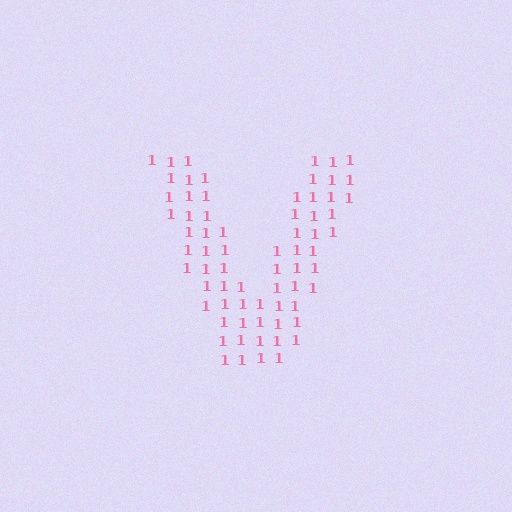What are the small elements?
The small elements are digit 1's.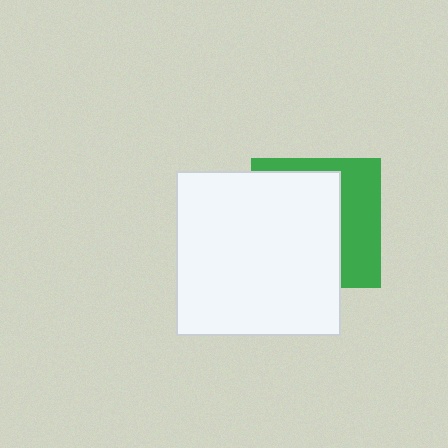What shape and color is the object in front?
The object in front is a white square.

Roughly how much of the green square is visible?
A small part of it is visible (roughly 38%).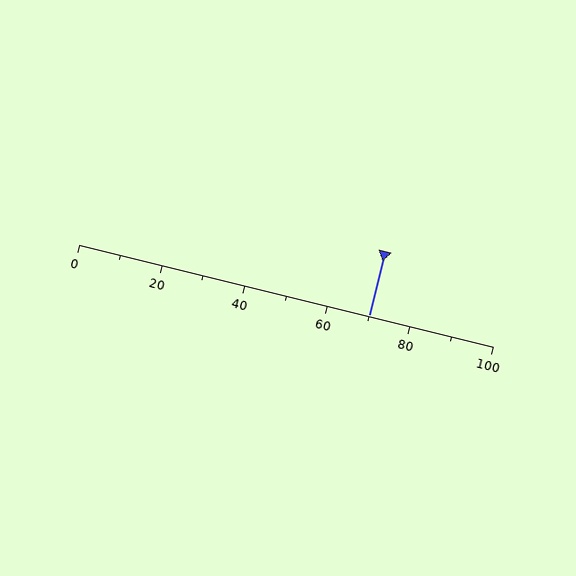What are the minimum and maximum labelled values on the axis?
The axis runs from 0 to 100.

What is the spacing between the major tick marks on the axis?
The major ticks are spaced 20 apart.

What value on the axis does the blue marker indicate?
The marker indicates approximately 70.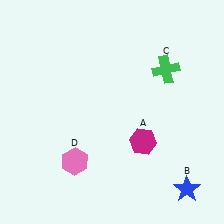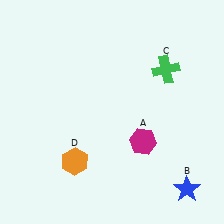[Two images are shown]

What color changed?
The hexagon (D) changed from pink in Image 1 to orange in Image 2.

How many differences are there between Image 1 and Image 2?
There is 1 difference between the two images.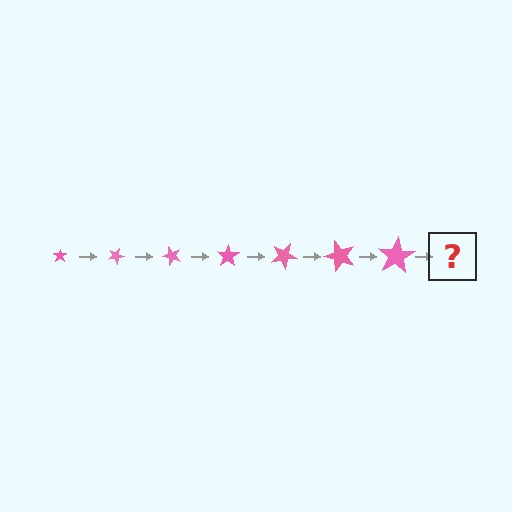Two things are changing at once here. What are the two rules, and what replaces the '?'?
The two rules are that the star grows larger each step and it rotates 25 degrees each step. The '?' should be a star, larger than the previous one and rotated 175 degrees from the start.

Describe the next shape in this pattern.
It should be a star, larger than the previous one and rotated 175 degrees from the start.